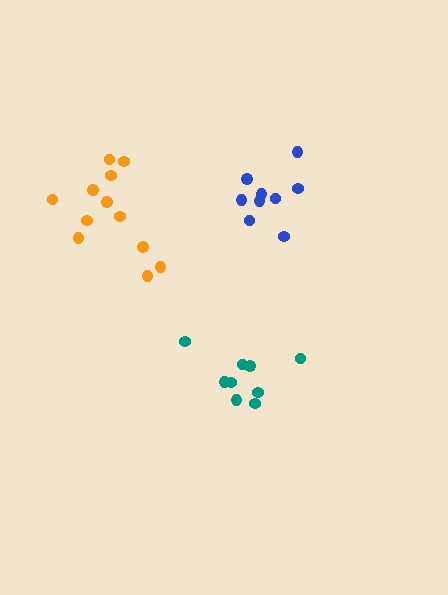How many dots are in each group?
Group 1: 9 dots, Group 2: 9 dots, Group 3: 12 dots (30 total).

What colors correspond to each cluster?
The clusters are colored: teal, blue, orange.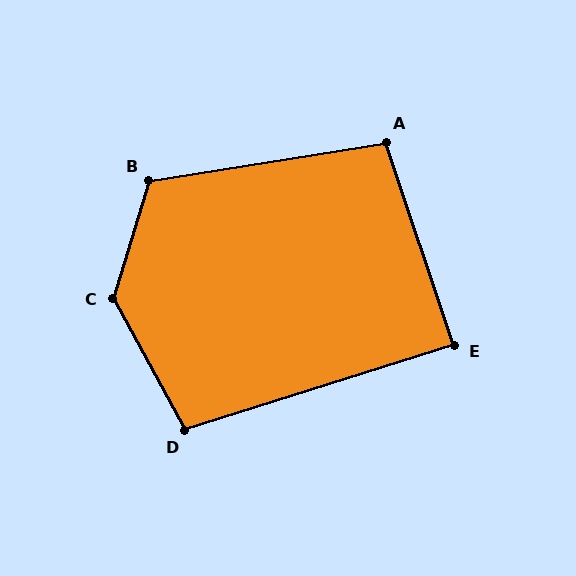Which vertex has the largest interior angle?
C, at approximately 134 degrees.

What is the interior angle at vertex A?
Approximately 99 degrees (obtuse).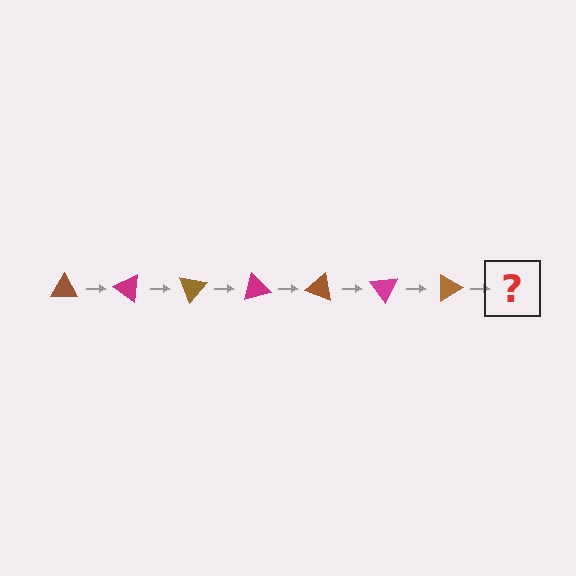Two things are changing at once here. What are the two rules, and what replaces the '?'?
The two rules are that it rotates 35 degrees each step and the color cycles through brown and magenta. The '?' should be a magenta triangle, rotated 245 degrees from the start.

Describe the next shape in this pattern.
It should be a magenta triangle, rotated 245 degrees from the start.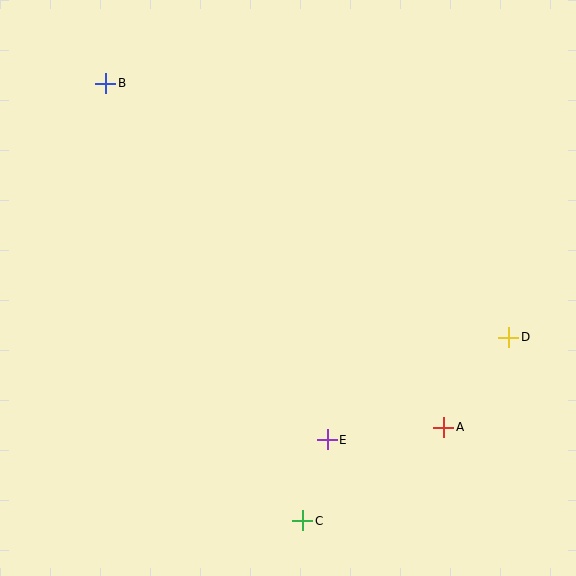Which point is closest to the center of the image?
Point E at (327, 440) is closest to the center.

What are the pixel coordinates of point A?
Point A is at (444, 427).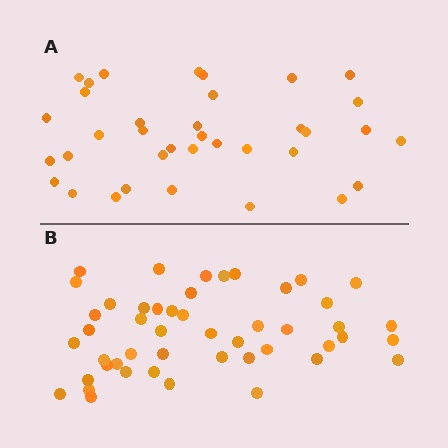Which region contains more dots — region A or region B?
Region B (the bottom region) has more dots.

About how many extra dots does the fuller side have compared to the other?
Region B has roughly 12 or so more dots than region A.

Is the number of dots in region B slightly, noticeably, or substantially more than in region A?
Region B has noticeably more, but not dramatically so. The ratio is roughly 1.3 to 1.